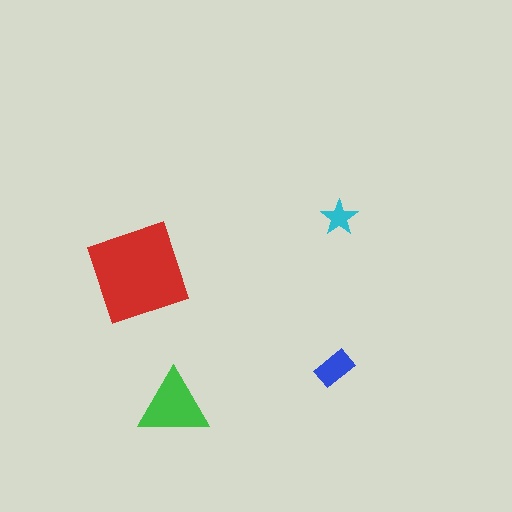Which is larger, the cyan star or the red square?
The red square.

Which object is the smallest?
The cyan star.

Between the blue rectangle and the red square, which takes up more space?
The red square.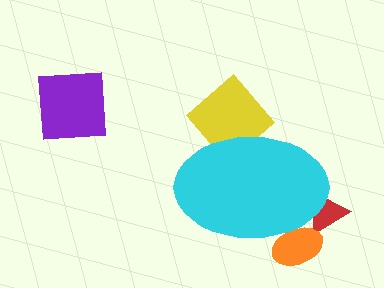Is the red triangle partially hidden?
Yes, the red triangle is partially hidden behind the cyan ellipse.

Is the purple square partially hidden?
No, the purple square is fully visible.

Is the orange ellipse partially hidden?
Yes, the orange ellipse is partially hidden behind the cyan ellipse.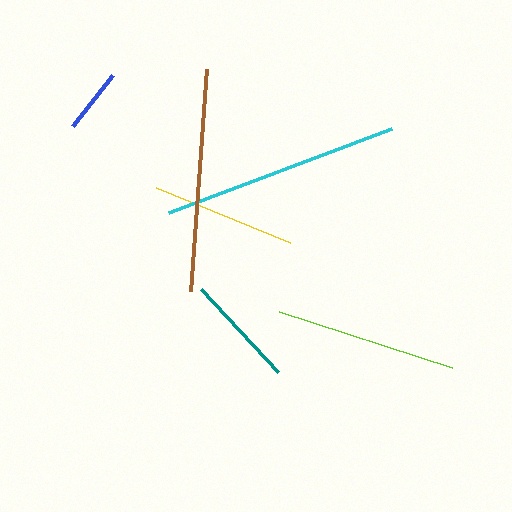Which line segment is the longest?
The cyan line is the longest at approximately 238 pixels.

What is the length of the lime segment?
The lime segment is approximately 182 pixels long.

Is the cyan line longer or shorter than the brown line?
The cyan line is longer than the brown line.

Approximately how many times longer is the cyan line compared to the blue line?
The cyan line is approximately 3.6 times the length of the blue line.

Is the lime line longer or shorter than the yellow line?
The lime line is longer than the yellow line.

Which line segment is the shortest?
The blue line is the shortest at approximately 66 pixels.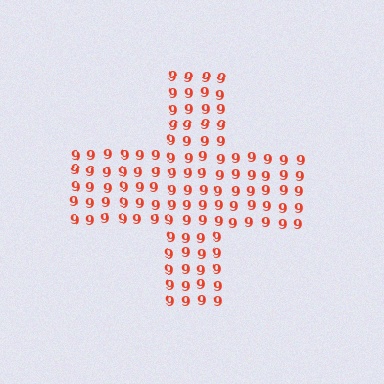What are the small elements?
The small elements are digit 9's.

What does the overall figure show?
The overall figure shows a cross.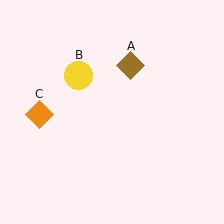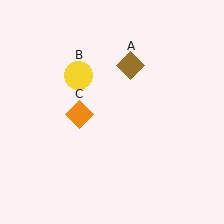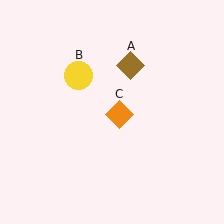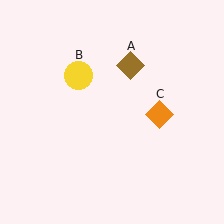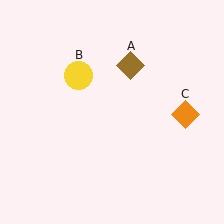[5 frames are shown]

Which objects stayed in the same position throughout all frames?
Brown diamond (object A) and yellow circle (object B) remained stationary.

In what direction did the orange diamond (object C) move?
The orange diamond (object C) moved right.